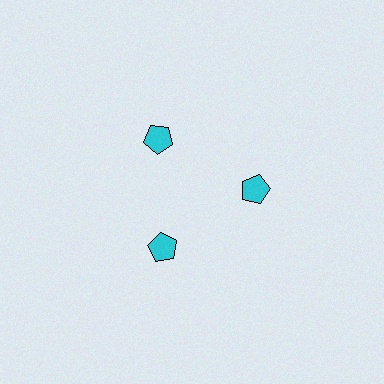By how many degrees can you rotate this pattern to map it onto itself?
The pattern maps onto itself every 120 degrees of rotation.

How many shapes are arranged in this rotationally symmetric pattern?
There are 3 shapes, arranged in 3 groups of 1.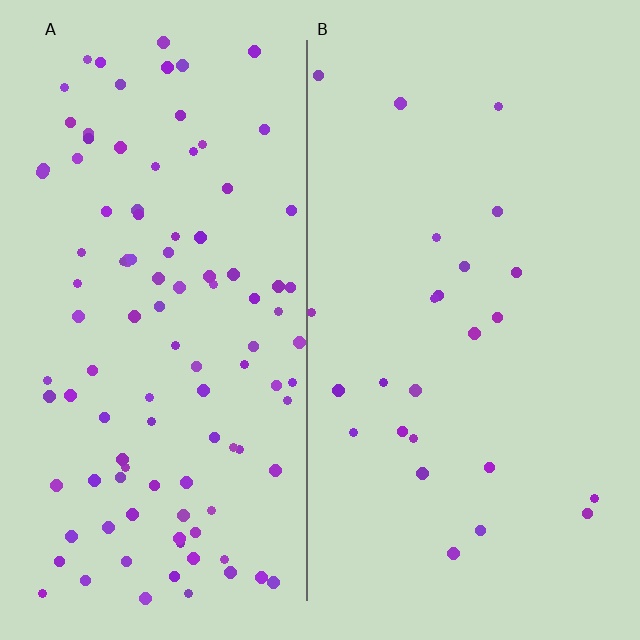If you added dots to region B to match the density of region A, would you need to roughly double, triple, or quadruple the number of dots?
Approximately quadruple.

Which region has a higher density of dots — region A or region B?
A (the left).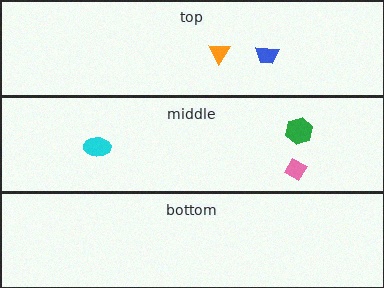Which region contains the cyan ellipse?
The middle region.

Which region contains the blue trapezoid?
The top region.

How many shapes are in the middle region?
3.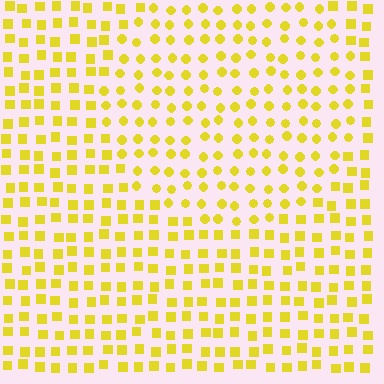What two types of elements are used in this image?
The image uses circles inside the circle region and squares outside it.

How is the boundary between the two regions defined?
The boundary is defined by a change in element shape: circles inside vs. squares outside. All elements share the same color and spacing.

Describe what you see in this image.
The image is filled with small yellow elements arranged in a uniform grid. A circle-shaped region contains circles, while the surrounding area contains squares. The boundary is defined purely by the change in element shape.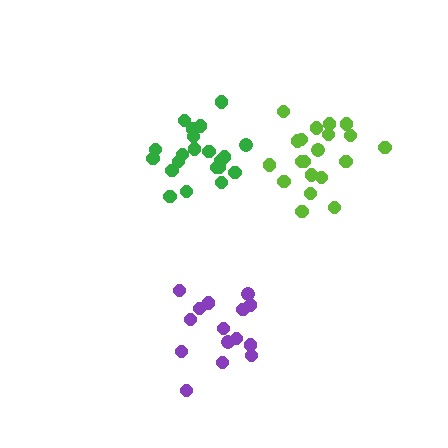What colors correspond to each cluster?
The clusters are colored: green, purple, lime.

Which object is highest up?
The lime cluster is topmost.